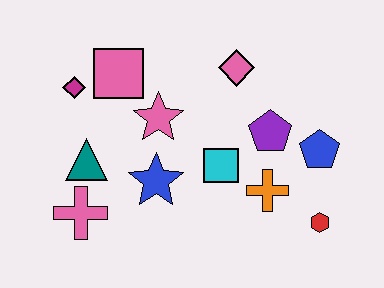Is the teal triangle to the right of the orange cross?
No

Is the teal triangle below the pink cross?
No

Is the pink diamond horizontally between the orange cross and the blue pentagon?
No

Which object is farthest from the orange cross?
The magenta diamond is farthest from the orange cross.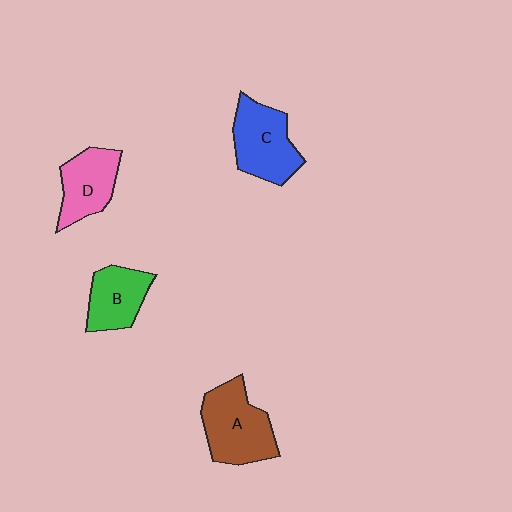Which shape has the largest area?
Shape A (brown).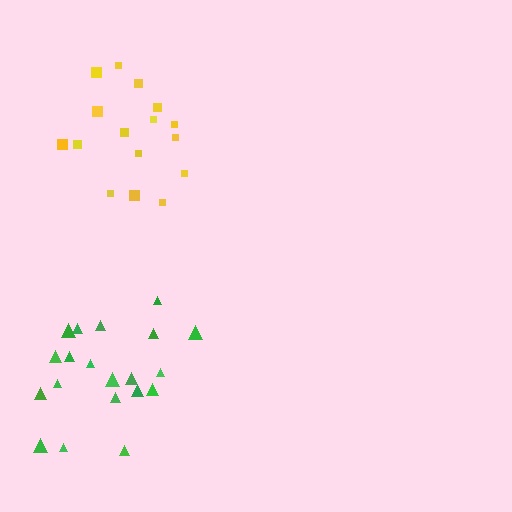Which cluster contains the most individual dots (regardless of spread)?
Green (20).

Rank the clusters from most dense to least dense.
yellow, green.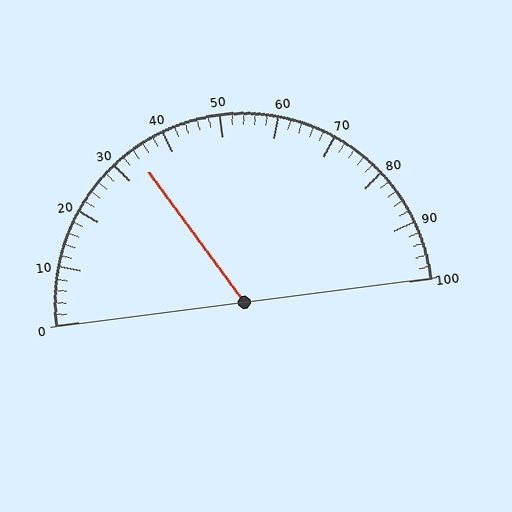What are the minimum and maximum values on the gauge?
The gauge ranges from 0 to 100.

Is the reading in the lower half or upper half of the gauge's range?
The reading is in the lower half of the range (0 to 100).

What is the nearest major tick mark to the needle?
The nearest major tick mark is 30.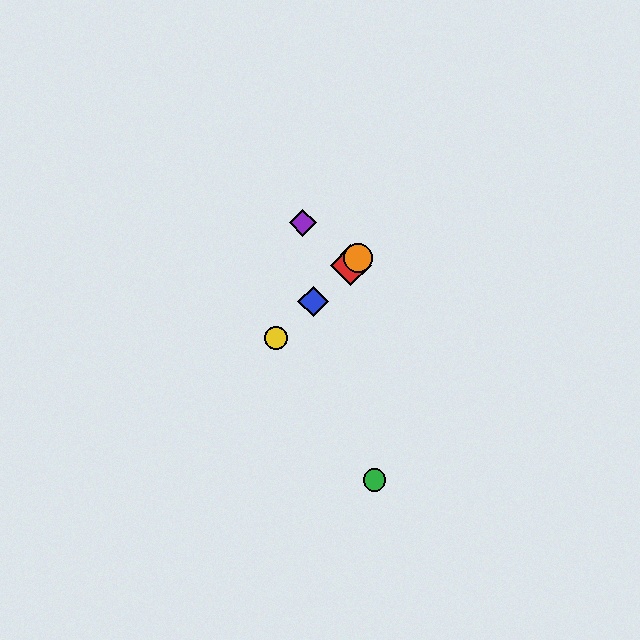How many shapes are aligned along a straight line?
4 shapes (the red diamond, the blue diamond, the yellow circle, the orange circle) are aligned along a straight line.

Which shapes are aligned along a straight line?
The red diamond, the blue diamond, the yellow circle, the orange circle are aligned along a straight line.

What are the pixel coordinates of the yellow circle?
The yellow circle is at (276, 338).